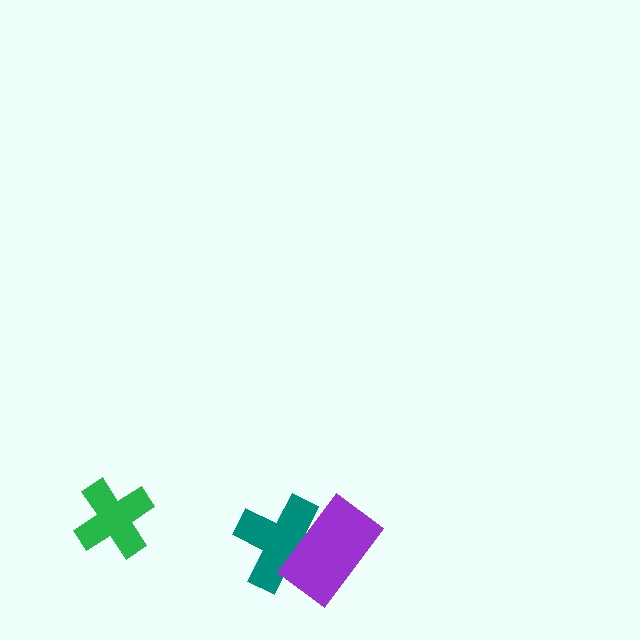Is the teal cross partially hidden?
Yes, it is partially covered by another shape.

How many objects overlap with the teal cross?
1 object overlaps with the teal cross.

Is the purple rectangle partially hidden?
No, no other shape covers it.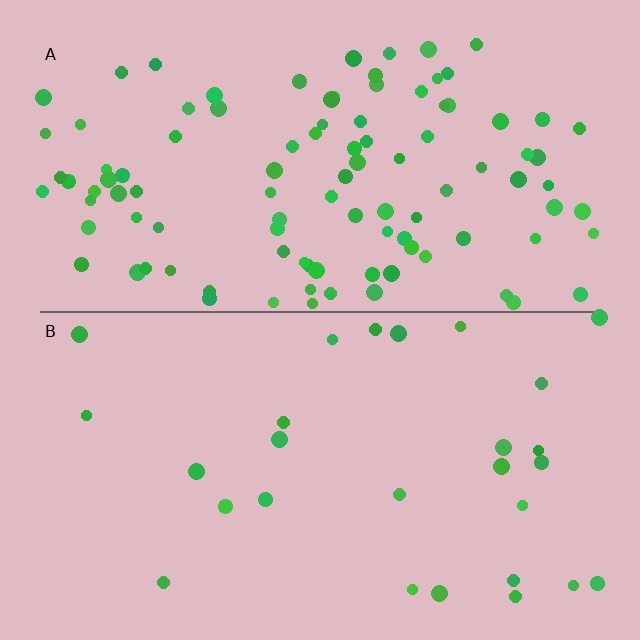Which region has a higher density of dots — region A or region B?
A (the top).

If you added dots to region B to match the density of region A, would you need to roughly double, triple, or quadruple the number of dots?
Approximately quadruple.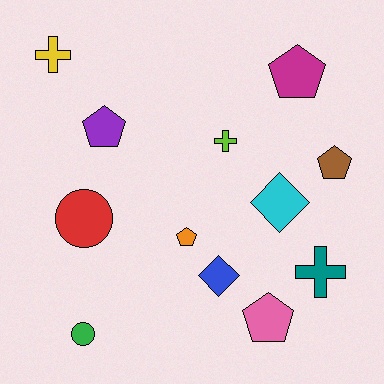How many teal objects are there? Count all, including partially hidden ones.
There is 1 teal object.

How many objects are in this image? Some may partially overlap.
There are 12 objects.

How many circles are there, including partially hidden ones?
There are 2 circles.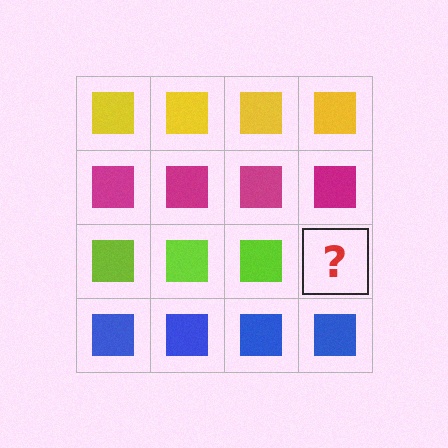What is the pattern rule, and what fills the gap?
The rule is that each row has a consistent color. The gap should be filled with a lime square.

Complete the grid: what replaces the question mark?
The question mark should be replaced with a lime square.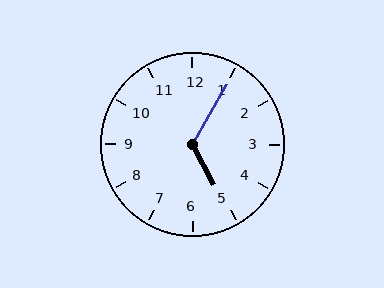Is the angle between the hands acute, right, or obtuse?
It is obtuse.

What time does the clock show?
5:05.